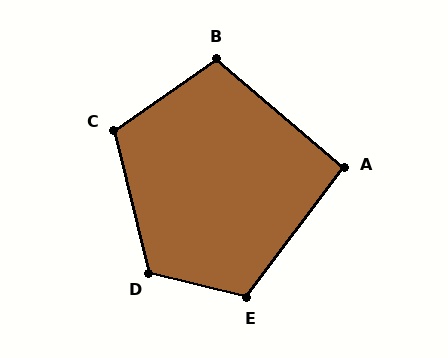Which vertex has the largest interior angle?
D, at approximately 118 degrees.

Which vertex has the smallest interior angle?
A, at approximately 94 degrees.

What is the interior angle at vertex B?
Approximately 105 degrees (obtuse).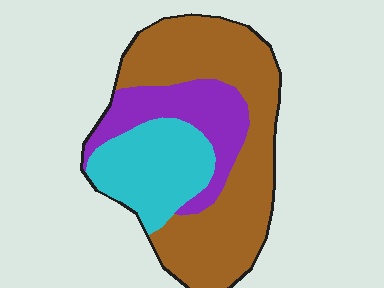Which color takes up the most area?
Brown, at roughly 55%.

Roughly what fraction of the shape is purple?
Purple takes up less than a quarter of the shape.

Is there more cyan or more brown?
Brown.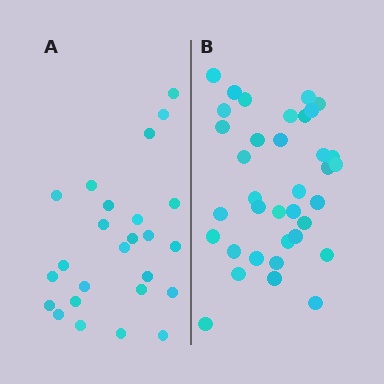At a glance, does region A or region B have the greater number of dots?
Region B (the right region) has more dots.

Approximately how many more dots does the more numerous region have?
Region B has roughly 12 or so more dots than region A.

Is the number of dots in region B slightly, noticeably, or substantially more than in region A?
Region B has noticeably more, but not dramatically so. The ratio is roughly 1.4 to 1.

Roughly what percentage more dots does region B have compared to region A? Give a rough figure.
About 45% more.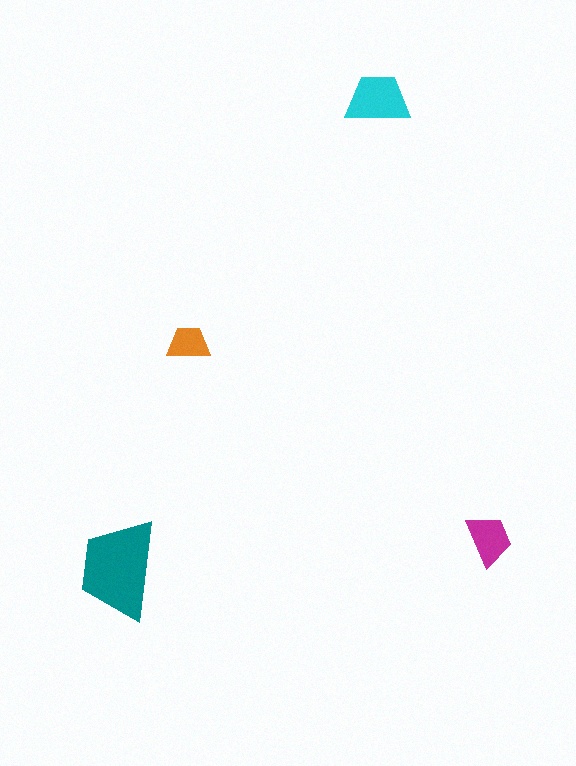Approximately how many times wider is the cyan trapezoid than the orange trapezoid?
About 1.5 times wider.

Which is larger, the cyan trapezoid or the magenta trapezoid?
The cyan one.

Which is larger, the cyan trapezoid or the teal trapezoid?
The teal one.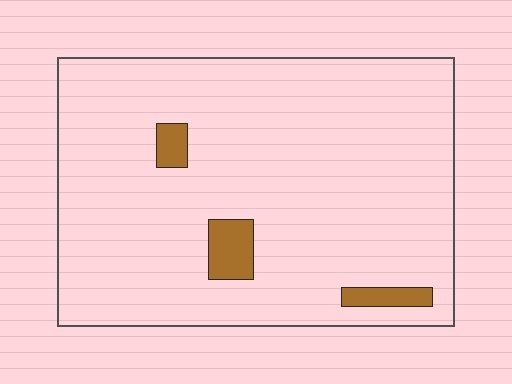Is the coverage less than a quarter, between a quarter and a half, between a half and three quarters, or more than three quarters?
Less than a quarter.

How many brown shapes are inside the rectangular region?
3.